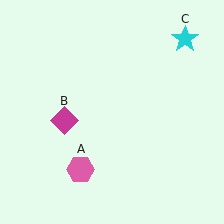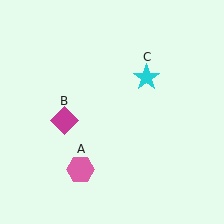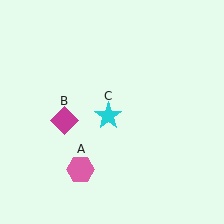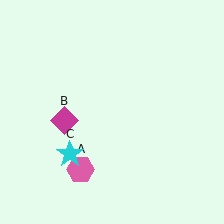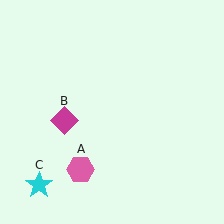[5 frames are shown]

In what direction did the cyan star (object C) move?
The cyan star (object C) moved down and to the left.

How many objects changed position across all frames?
1 object changed position: cyan star (object C).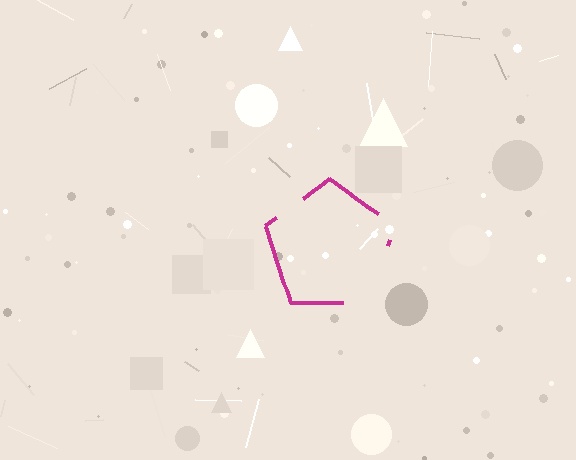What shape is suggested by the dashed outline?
The dashed outline suggests a pentagon.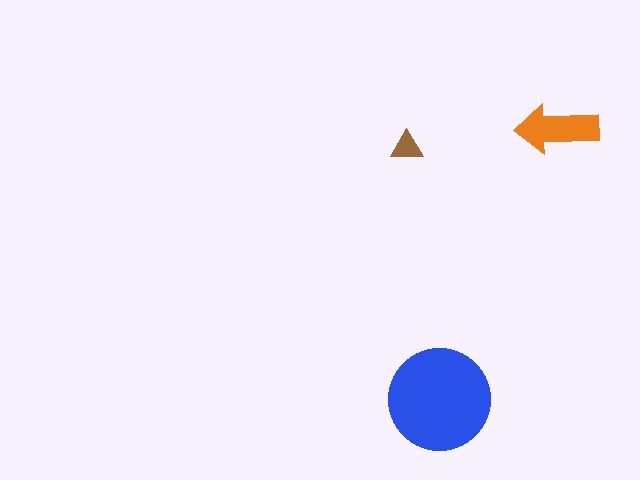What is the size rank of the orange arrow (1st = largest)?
2nd.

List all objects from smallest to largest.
The brown triangle, the orange arrow, the blue circle.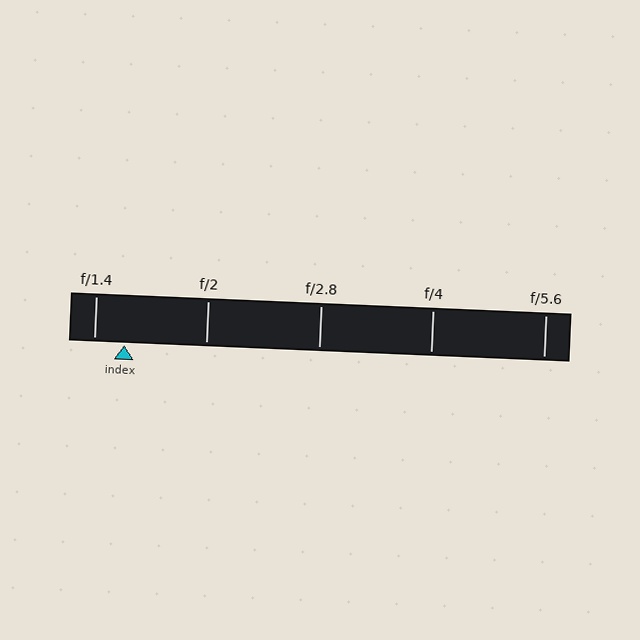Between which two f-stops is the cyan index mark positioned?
The index mark is between f/1.4 and f/2.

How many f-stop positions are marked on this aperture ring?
There are 5 f-stop positions marked.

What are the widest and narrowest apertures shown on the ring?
The widest aperture shown is f/1.4 and the narrowest is f/5.6.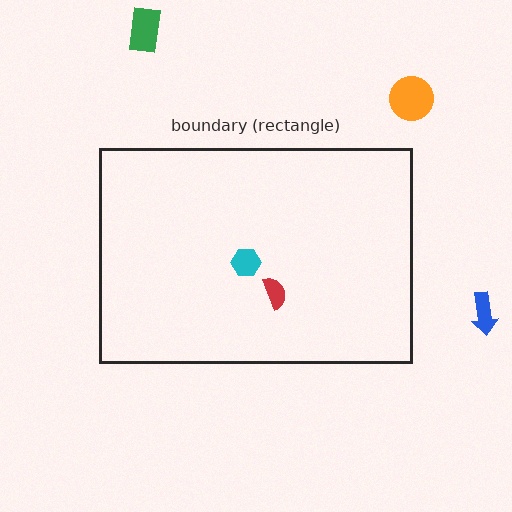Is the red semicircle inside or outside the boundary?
Inside.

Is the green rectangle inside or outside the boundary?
Outside.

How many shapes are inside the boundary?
2 inside, 3 outside.